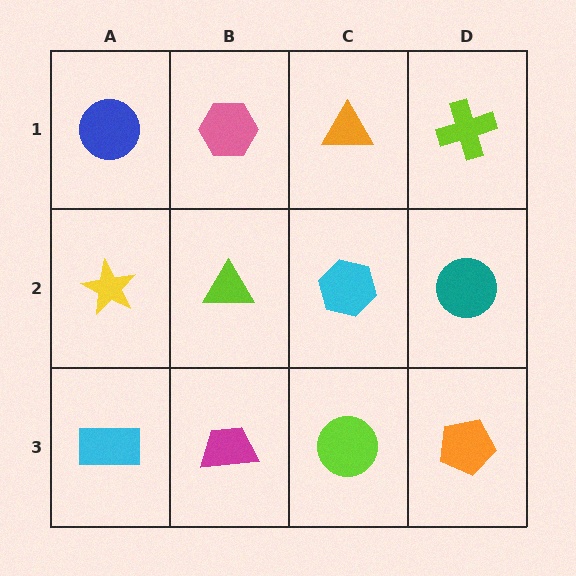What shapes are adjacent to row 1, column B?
A lime triangle (row 2, column B), a blue circle (row 1, column A), an orange triangle (row 1, column C).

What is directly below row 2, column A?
A cyan rectangle.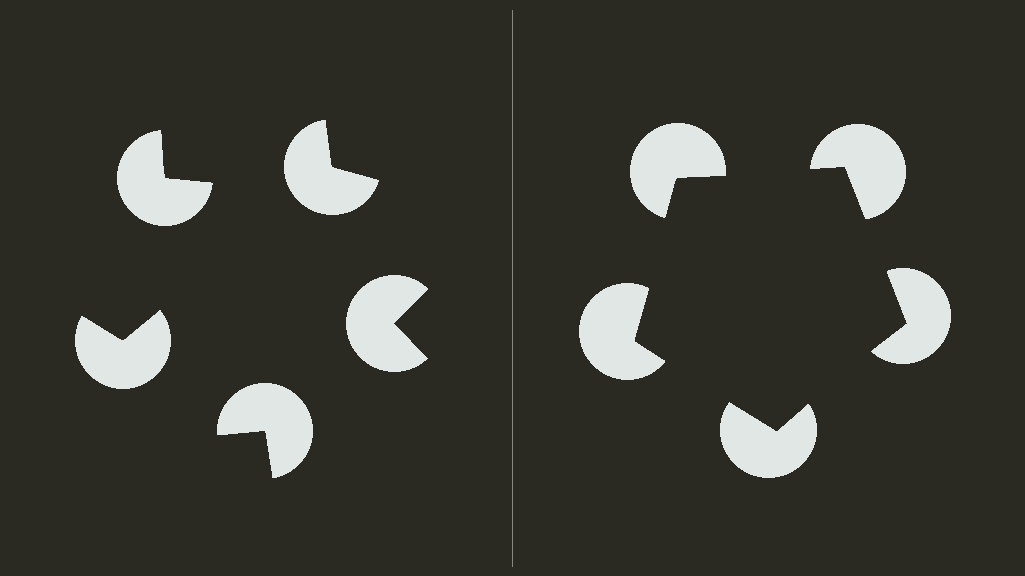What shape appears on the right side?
An illusory pentagon.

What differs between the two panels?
The pac-man discs are positioned identically on both sides; only the wedge orientations differ. On the right they align to a pentagon; on the left they are misaligned.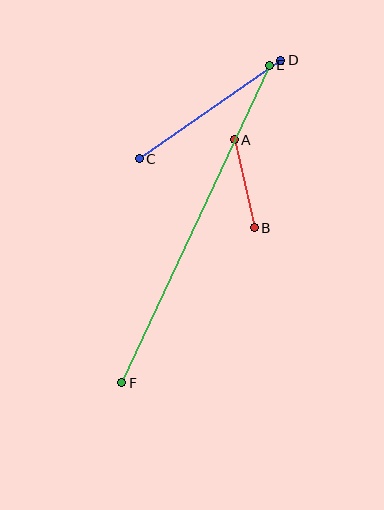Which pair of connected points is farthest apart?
Points E and F are farthest apart.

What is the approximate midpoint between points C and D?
The midpoint is at approximately (210, 110) pixels.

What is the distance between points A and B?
The distance is approximately 90 pixels.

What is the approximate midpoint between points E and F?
The midpoint is at approximately (196, 224) pixels.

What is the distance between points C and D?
The distance is approximately 173 pixels.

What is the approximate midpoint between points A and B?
The midpoint is at approximately (244, 184) pixels.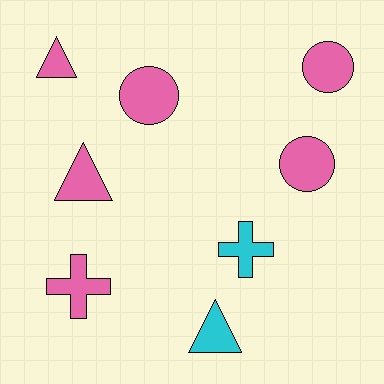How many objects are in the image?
There are 8 objects.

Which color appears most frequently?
Pink, with 6 objects.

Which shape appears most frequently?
Circle, with 3 objects.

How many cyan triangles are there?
There is 1 cyan triangle.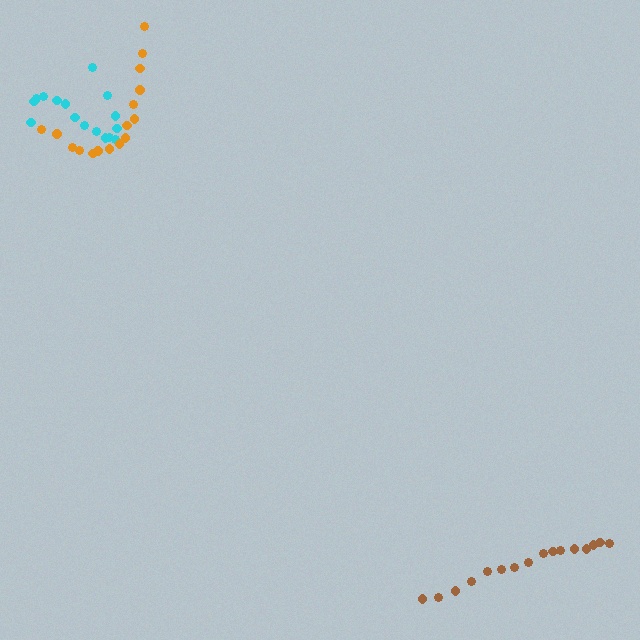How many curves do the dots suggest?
There are 3 distinct paths.